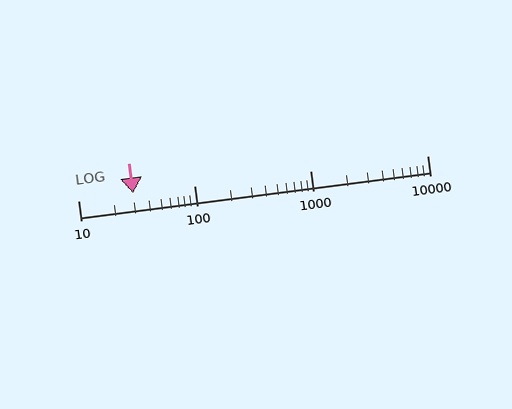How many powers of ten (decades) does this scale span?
The scale spans 3 decades, from 10 to 10000.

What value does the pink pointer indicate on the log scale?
The pointer indicates approximately 30.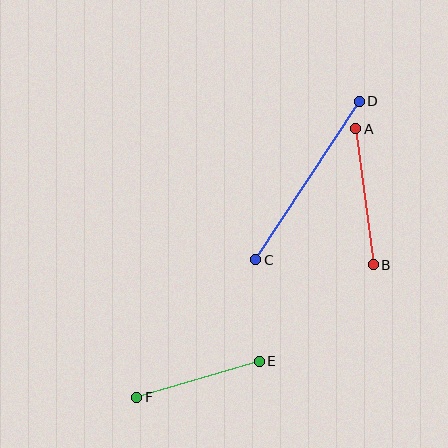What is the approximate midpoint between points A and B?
The midpoint is at approximately (365, 197) pixels.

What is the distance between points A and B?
The distance is approximately 137 pixels.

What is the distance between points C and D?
The distance is approximately 189 pixels.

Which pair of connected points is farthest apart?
Points C and D are farthest apart.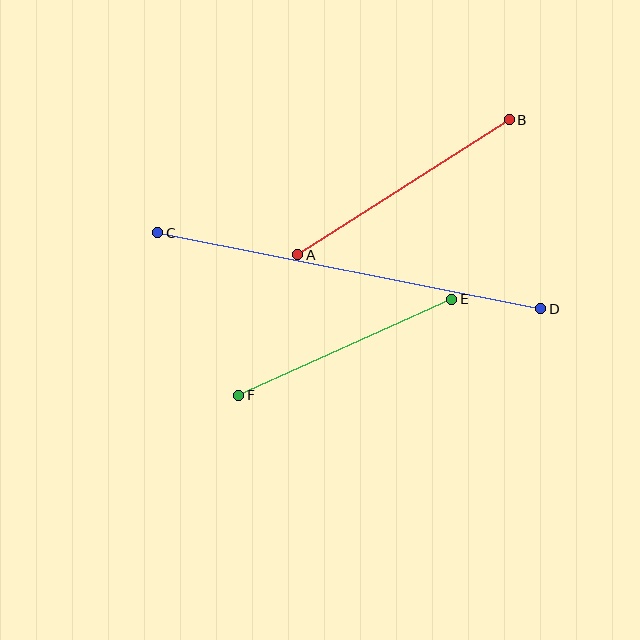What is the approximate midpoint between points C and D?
The midpoint is at approximately (349, 271) pixels.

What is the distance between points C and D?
The distance is approximately 390 pixels.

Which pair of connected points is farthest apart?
Points C and D are farthest apart.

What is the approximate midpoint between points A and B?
The midpoint is at approximately (403, 187) pixels.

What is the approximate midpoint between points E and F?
The midpoint is at approximately (345, 347) pixels.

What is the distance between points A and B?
The distance is approximately 251 pixels.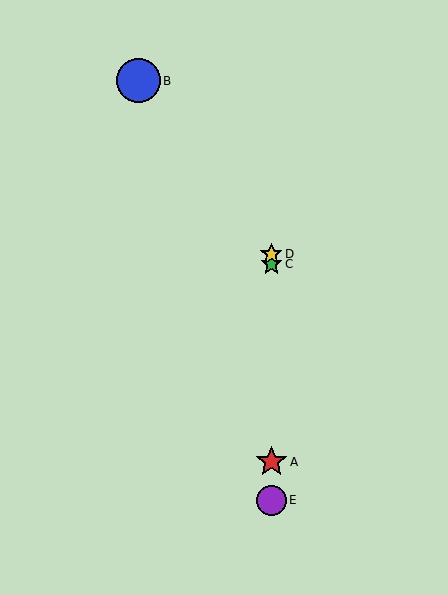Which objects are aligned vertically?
Objects A, C, D, E are aligned vertically.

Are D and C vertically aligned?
Yes, both are at x≈271.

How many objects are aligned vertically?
4 objects (A, C, D, E) are aligned vertically.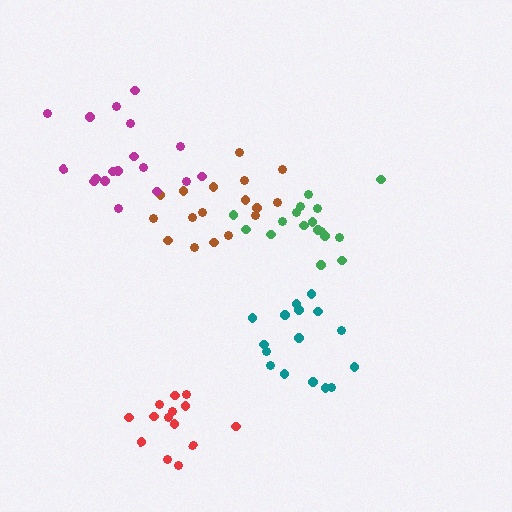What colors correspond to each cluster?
The clusters are colored: teal, brown, red, magenta, green.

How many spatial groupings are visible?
There are 5 spatial groupings.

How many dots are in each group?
Group 1: 16 dots, Group 2: 17 dots, Group 3: 14 dots, Group 4: 18 dots, Group 5: 18 dots (83 total).